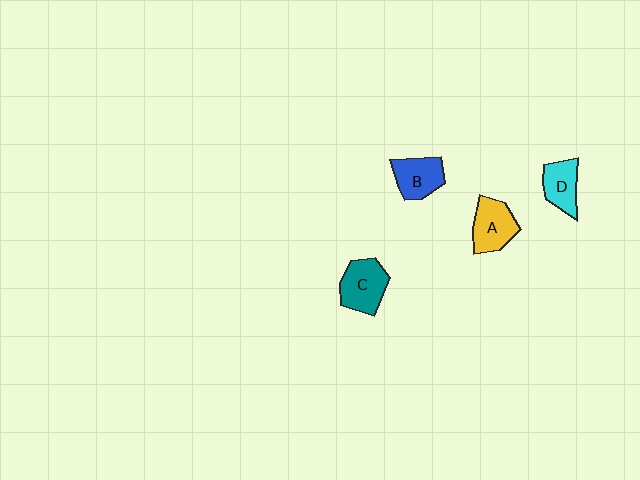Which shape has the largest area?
Shape C (teal).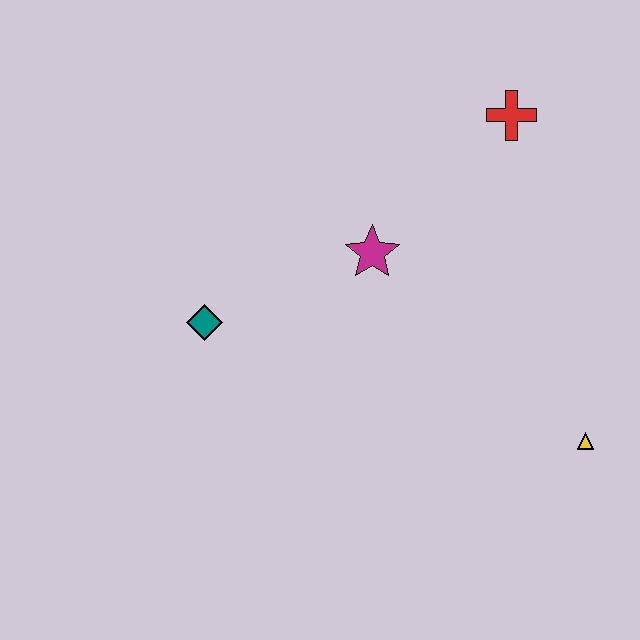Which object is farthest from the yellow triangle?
The teal diamond is farthest from the yellow triangle.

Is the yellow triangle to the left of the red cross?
No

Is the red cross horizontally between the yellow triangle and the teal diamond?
Yes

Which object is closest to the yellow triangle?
The magenta star is closest to the yellow triangle.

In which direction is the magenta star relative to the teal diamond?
The magenta star is to the right of the teal diamond.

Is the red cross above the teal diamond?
Yes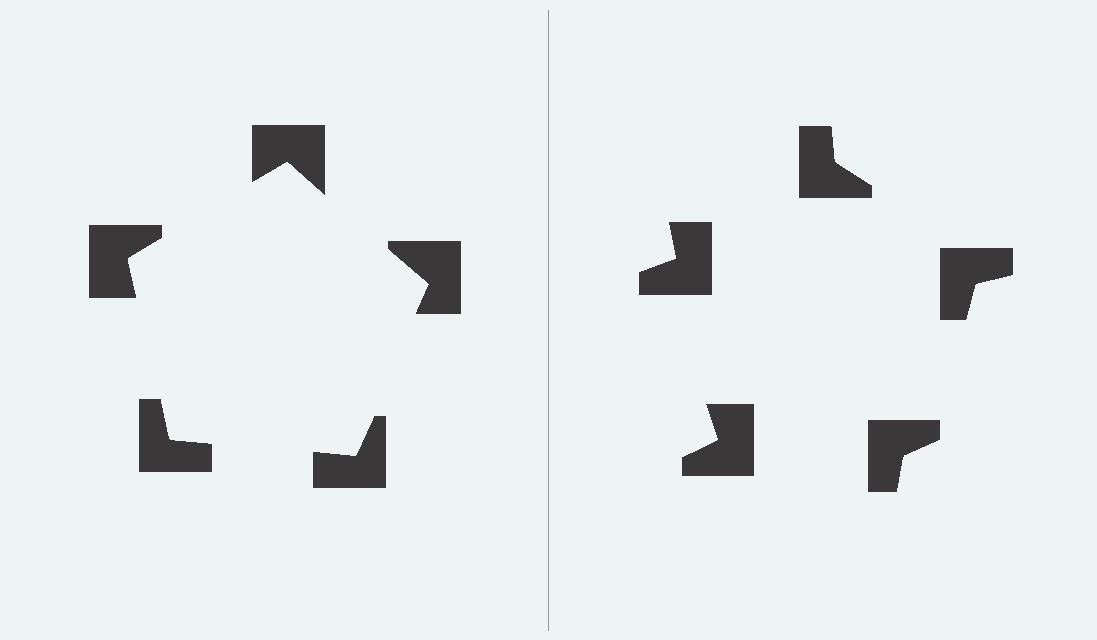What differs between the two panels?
The notched squares are positioned identically on both sides; only the wedge orientations differ. On the left they align to a pentagon; on the right they are misaligned.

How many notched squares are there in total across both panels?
10 — 5 on each side.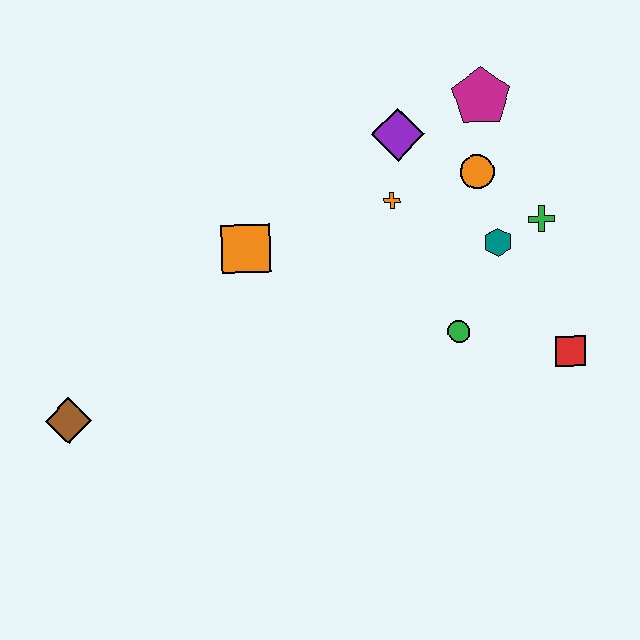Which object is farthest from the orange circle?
The brown diamond is farthest from the orange circle.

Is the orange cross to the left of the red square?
Yes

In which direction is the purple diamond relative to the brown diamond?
The purple diamond is to the right of the brown diamond.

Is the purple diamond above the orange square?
Yes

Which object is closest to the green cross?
The teal hexagon is closest to the green cross.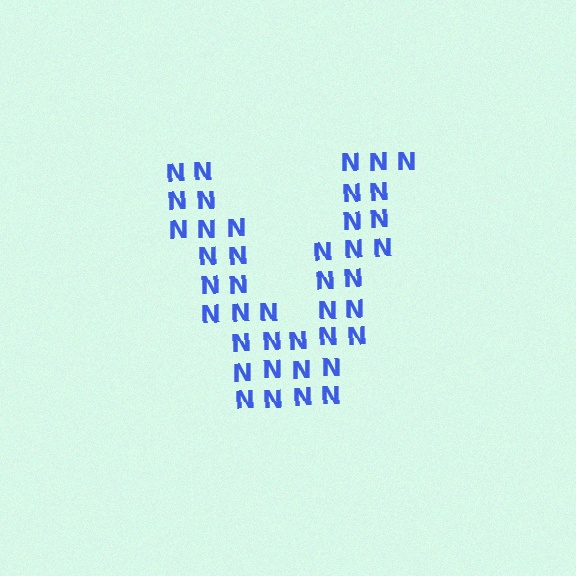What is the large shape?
The large shape is the letter V.